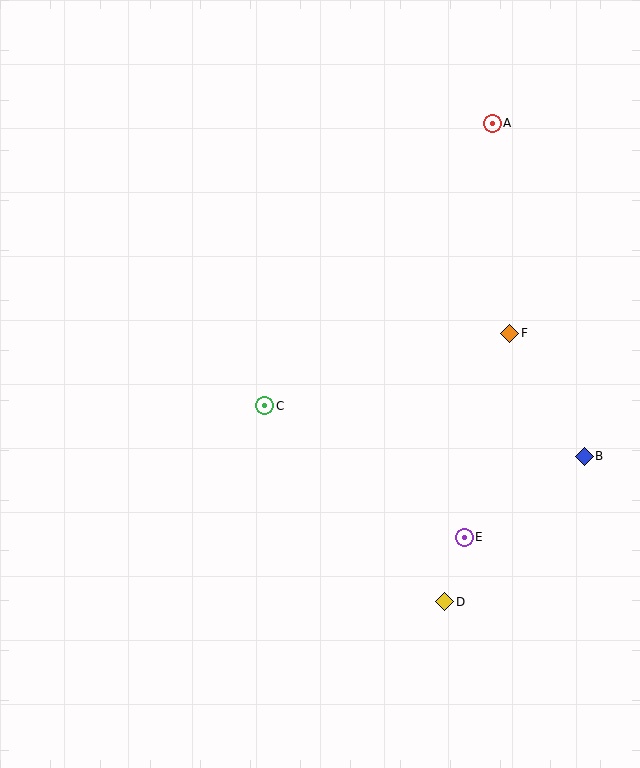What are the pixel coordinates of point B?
Point B is at (584, 456).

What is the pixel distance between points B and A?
The distance between B and A is 345 pixels.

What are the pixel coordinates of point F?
Point F is at (510, 333).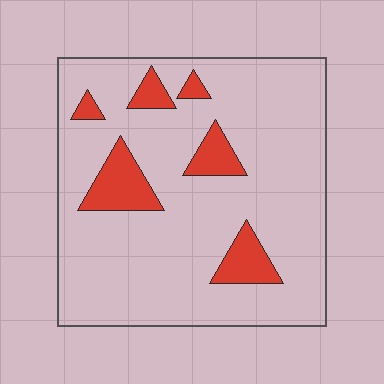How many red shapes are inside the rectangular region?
6.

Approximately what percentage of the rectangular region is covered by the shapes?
Approximately 15%.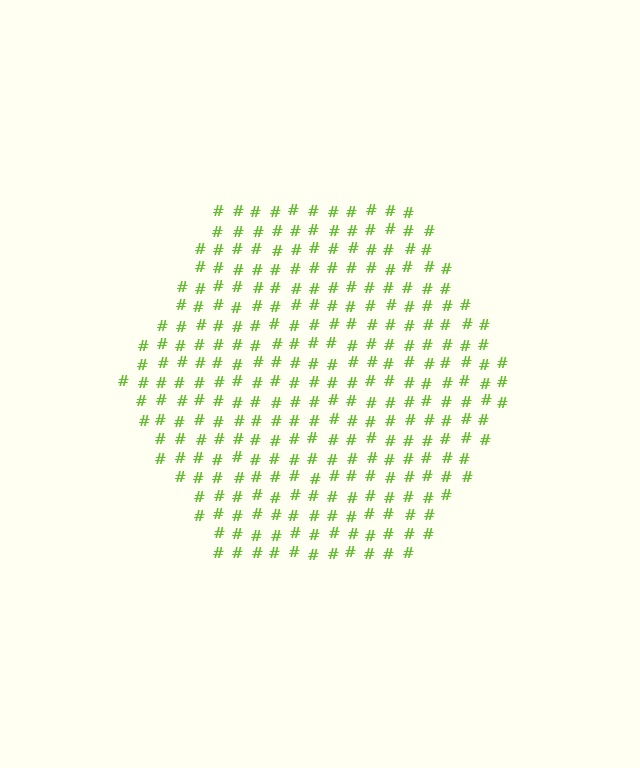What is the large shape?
The large shape is a hexagon.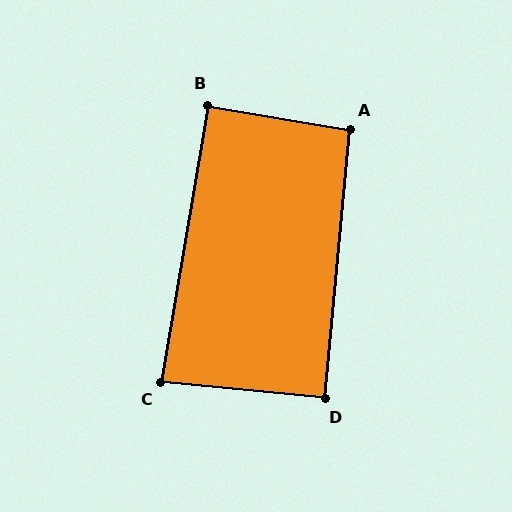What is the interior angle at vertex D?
Approximately 90 degrees (approximately right).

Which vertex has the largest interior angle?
A, at approximately 94 degrees.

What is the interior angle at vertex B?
Approximately 90 degrees (approximately right).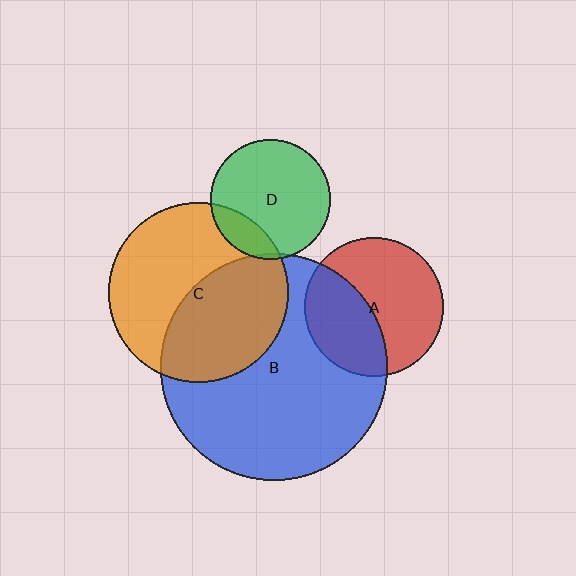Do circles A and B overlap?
Yes.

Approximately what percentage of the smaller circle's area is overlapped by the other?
Approximately 40%.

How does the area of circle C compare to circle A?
Approximately 1.7 times.